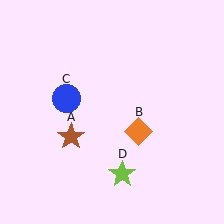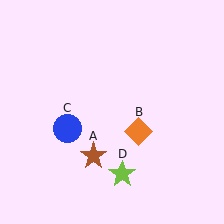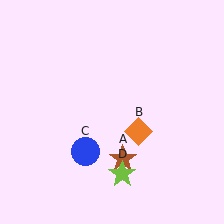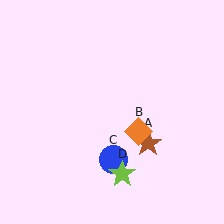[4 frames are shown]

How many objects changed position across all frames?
2 objects changed position: brown star (object A), blue circle (object C).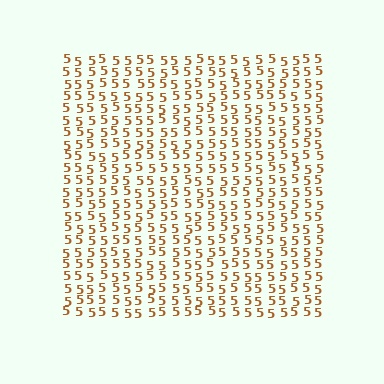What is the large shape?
The large shape is a square.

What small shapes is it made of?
It is made of small digit 5's.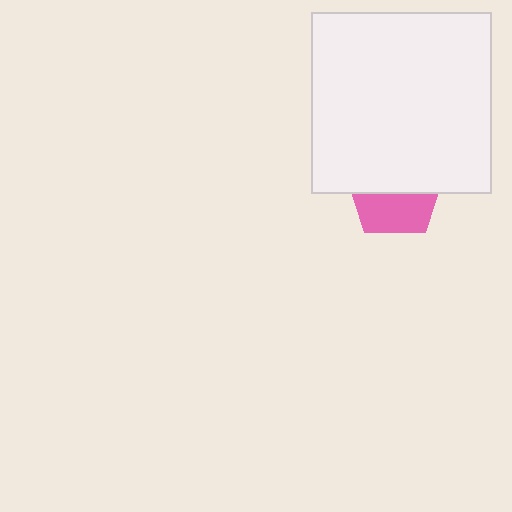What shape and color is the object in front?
The object in front is a white square.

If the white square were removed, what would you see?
You would see the complete pink pentagon.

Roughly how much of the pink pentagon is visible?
A small part of it is visible (roughly 45%).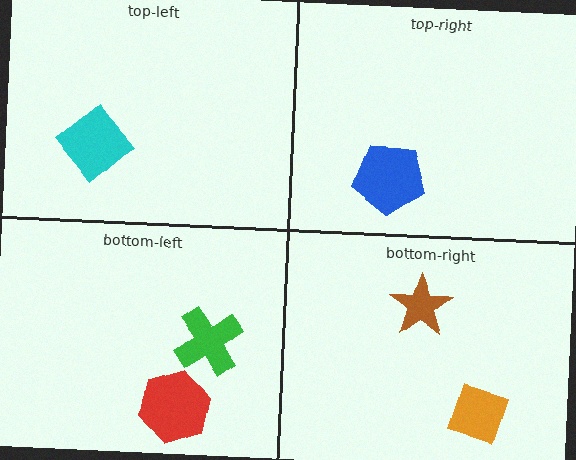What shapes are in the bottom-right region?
The brown star, the orange diamond.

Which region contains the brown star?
The bottom-right region.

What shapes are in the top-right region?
The blue pentagon.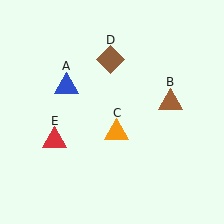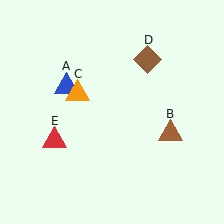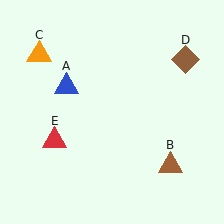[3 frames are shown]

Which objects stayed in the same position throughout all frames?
Blue triangle (object A) and red triangle (object E) remained stationary.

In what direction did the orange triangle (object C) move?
The orange triangle (object C) moved up and to the left.